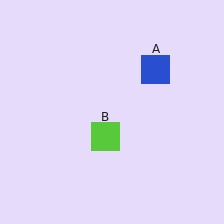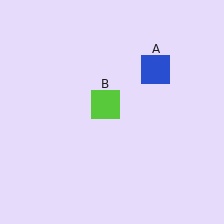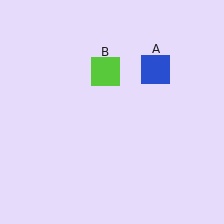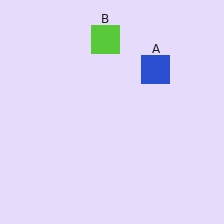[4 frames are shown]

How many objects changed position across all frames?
1 object changed position: lime square (object B).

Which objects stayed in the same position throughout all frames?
Blue square (object A) remained stationary.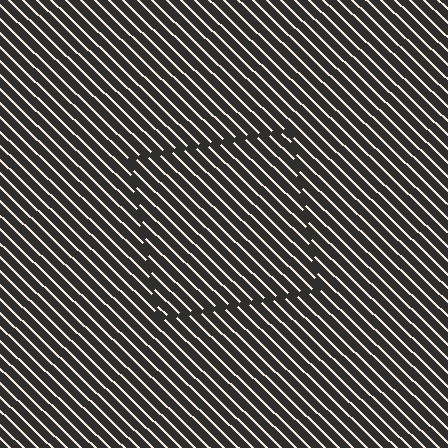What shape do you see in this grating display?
An illusory square. The interior of the shape contains the same grating, shifted by half a period — the contour is defined by the phase discontinuity where line-ends from the inner and outer gratings abut.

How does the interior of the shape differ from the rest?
The interior of the shape contains the same grating, shifted by half a period — the contour is defined by the phase discontinuity where line-ends from the inner and outer gratings abut.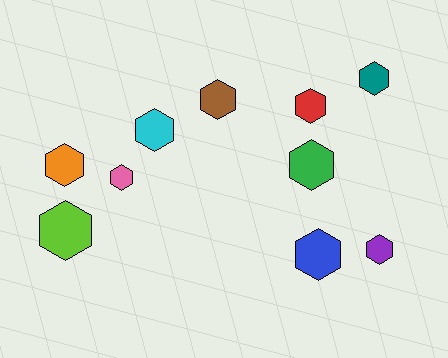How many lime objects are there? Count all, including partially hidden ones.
There is 1 lime object.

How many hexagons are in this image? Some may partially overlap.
There are 10 hexagons.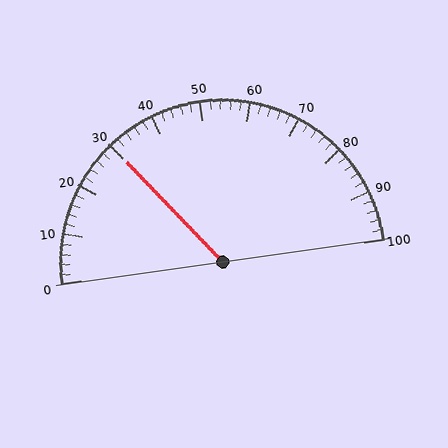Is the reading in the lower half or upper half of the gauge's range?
The reading is in the lower half of the range (0 to 100).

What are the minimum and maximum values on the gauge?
The gauge ranges from 0 to 100.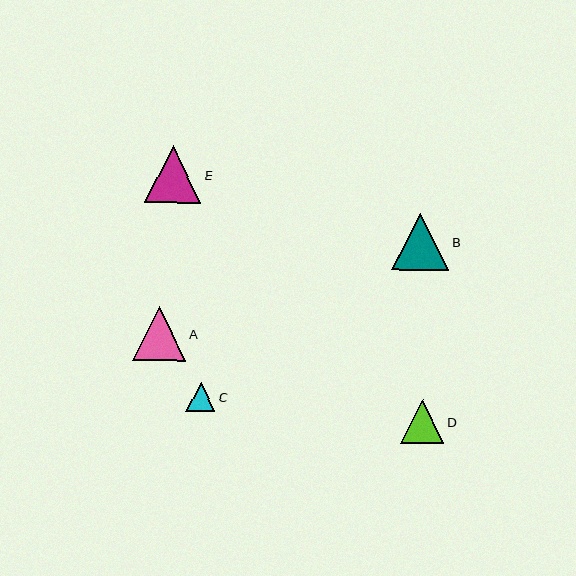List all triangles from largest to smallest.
From largest to smallest: B, E, A, D, C.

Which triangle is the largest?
Triangle B is the largest with a size of approximately 58 pixels.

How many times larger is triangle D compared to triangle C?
Triangle D is approximately 1.5 times the size of triangle C.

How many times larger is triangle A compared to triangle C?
Triangle A is approximately 1.8 times the size of triangle C.